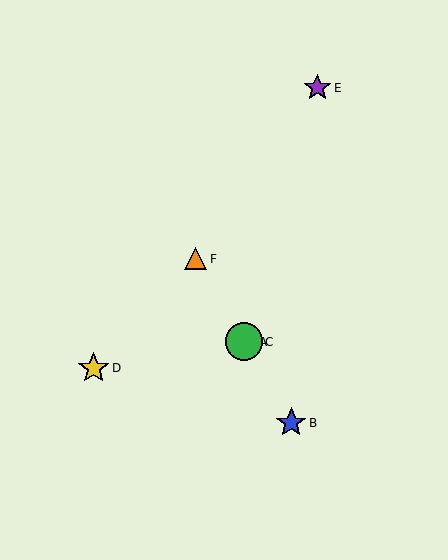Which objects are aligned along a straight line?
Objects A, B, C, F are aligned along a straight line.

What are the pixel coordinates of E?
Object E is at (317, 88).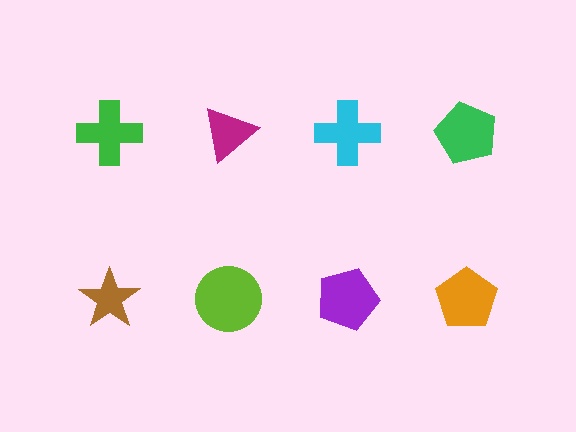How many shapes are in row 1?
4 shapes.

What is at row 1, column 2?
A magenta triangle.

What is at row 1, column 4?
A green pentagon.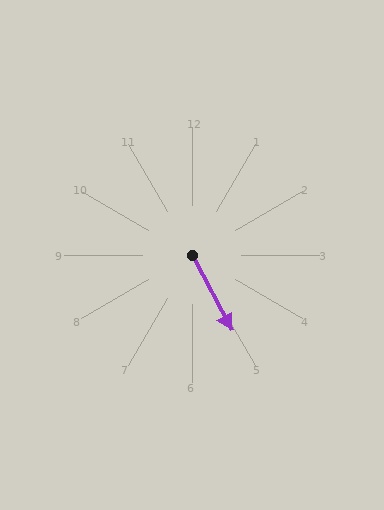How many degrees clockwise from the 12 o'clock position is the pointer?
Approximately 152 degrees.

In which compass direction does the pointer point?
Southeast.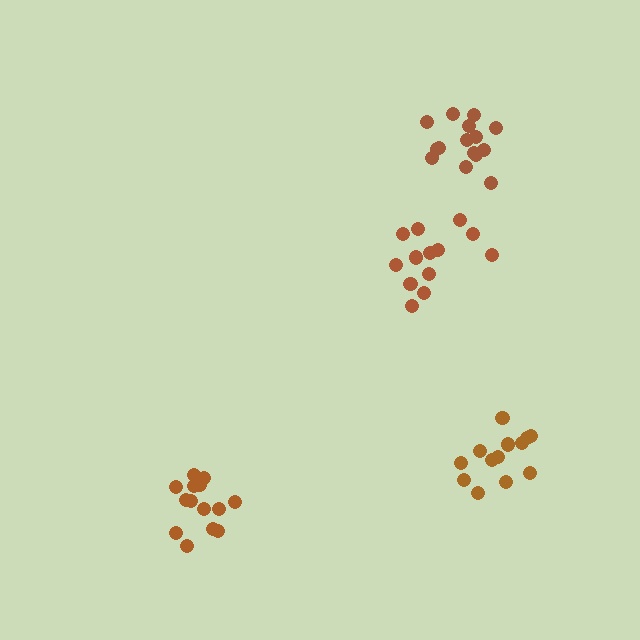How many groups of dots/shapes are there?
There are 4 groups.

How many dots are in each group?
Group 1: 13 dots, Group 2: 14 dots, Group 3: 13 dots, Group 4: 15 dots (55 total).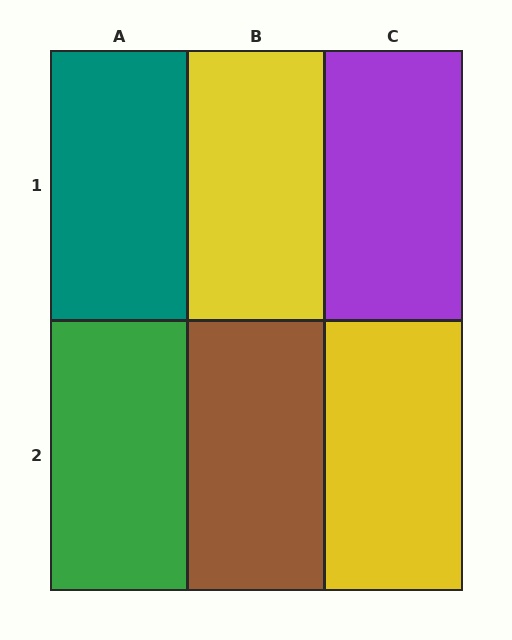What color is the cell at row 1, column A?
Teal.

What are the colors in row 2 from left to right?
Green, brown, yellow.